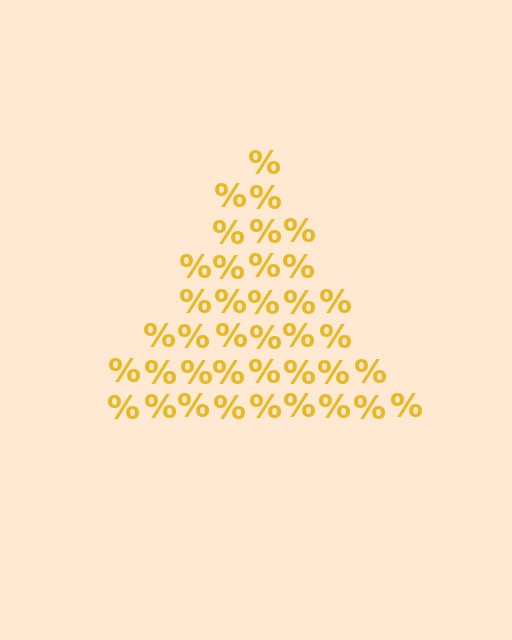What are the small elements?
The small elements are percent signs.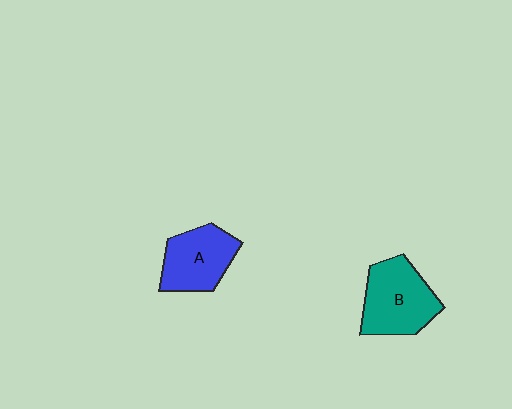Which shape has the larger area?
Shape B (teal).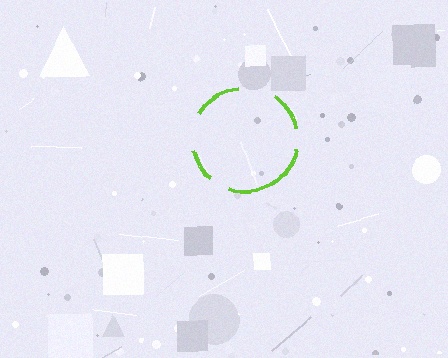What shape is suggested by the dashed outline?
The dashed outline suggests a circle.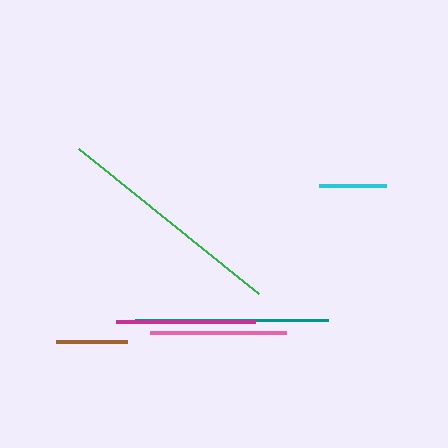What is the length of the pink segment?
The pink segment is approximately 137 pixels long.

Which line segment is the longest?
The green line is the longest at approximately 232 pixels.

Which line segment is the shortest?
The cyan line is the shortest at approximately 67 pixels.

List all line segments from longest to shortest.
From longest to shortest: green, teal, magenta, pink, brown, cyan.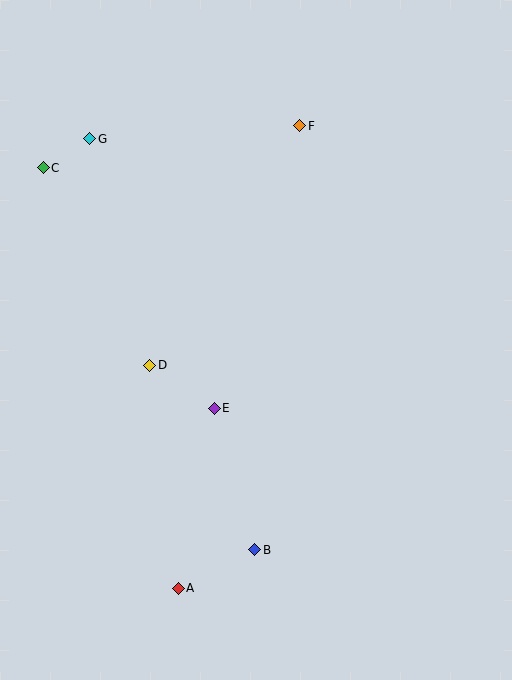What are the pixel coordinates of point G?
Point G is at (90, 139).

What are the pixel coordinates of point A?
Point A is at (178, 588).